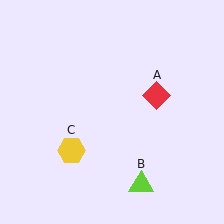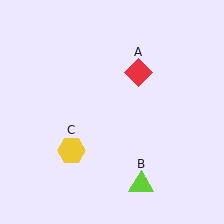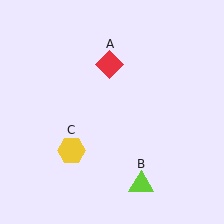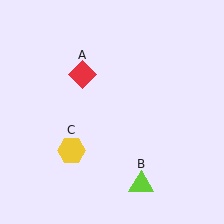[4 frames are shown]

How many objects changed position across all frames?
1 object changed position: red diamond (object A).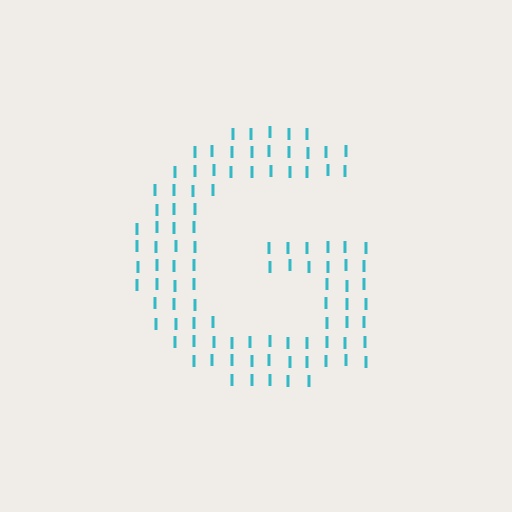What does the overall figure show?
The overall figure shows the letter G.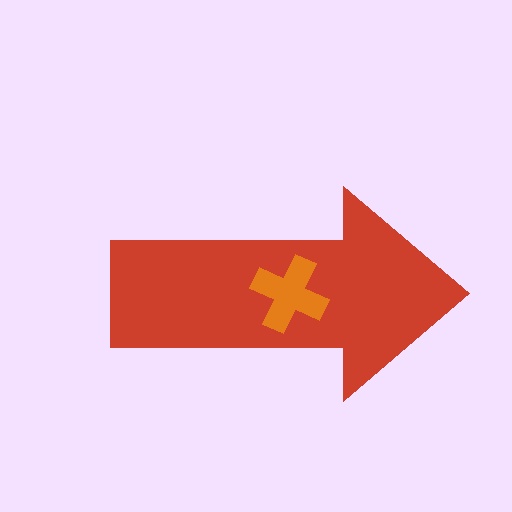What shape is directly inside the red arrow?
The orange cross.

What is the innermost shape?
The orange cross.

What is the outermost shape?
The red arrow.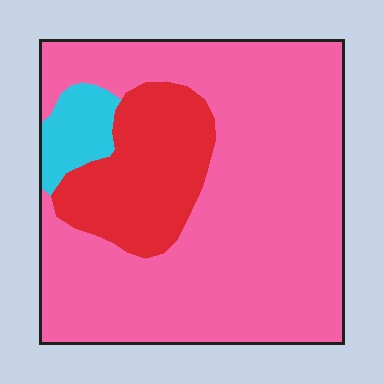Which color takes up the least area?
Cyan, at roughly 5%.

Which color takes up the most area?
Pink, at roughly 75%.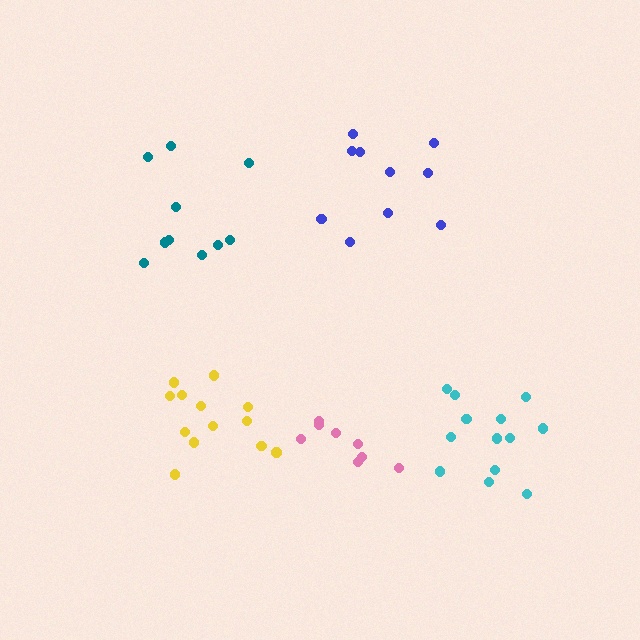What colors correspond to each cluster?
The clusters are colored: yellow, teal, blue, pink, cyan.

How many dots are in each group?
Group 1: 13 dots, Group 2: 10 dots, Group 3: 10 dots, Group 4: 8 dots, Group 5: 13 dots (54 total).